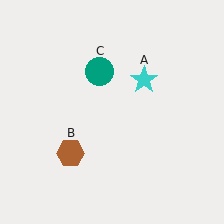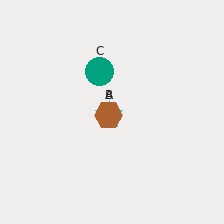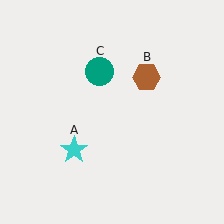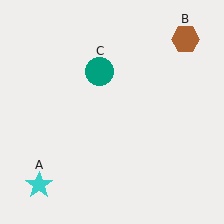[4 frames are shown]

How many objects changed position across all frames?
2 objects changed position: cyan star (object A), brown hexagon (object B).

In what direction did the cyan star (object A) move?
The cyan star (object A) moved down and to the left.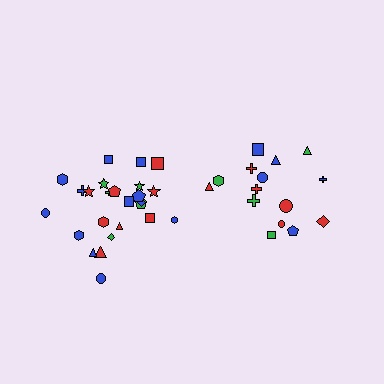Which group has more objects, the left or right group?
The left group.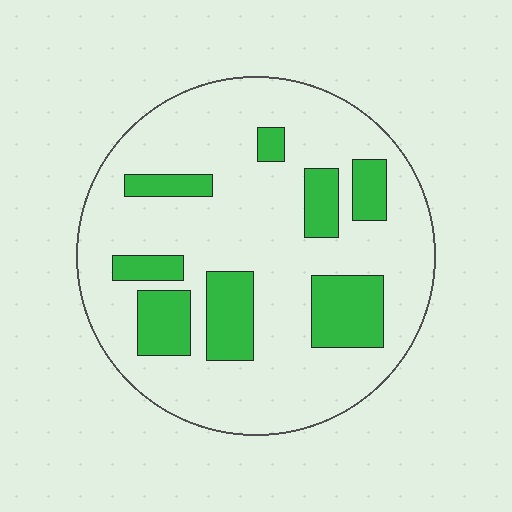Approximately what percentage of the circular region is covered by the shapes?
Approximately 20%.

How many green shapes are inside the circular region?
8.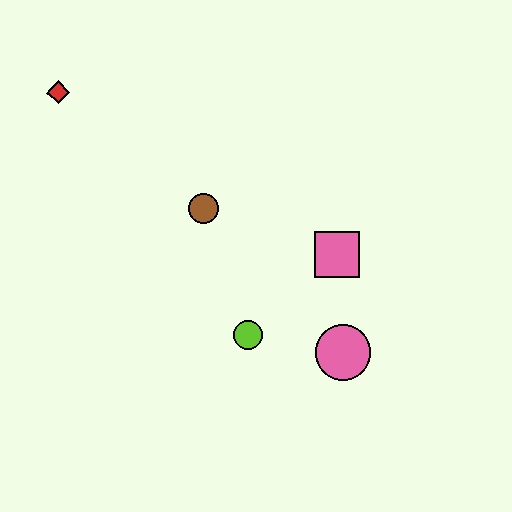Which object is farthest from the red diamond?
The pink circle is farthest from the red diamond.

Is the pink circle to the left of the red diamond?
No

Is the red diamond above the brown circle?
Yes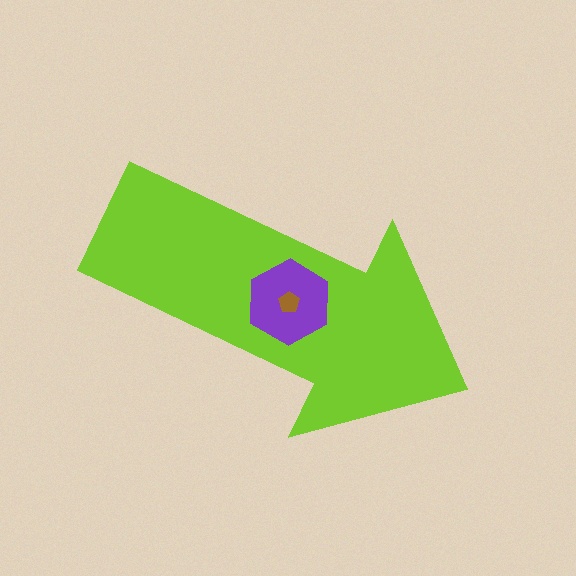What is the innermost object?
The brown pentagon.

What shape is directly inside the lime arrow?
The purple hexagon.